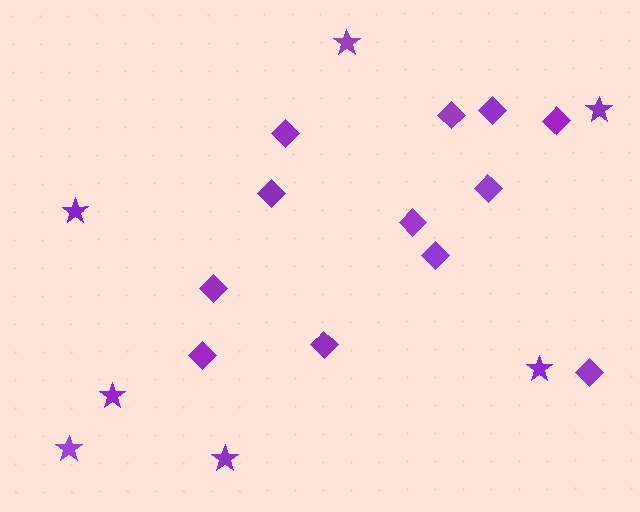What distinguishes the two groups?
There are 2 groups: one group of stars (7) and one group of diamonds (12).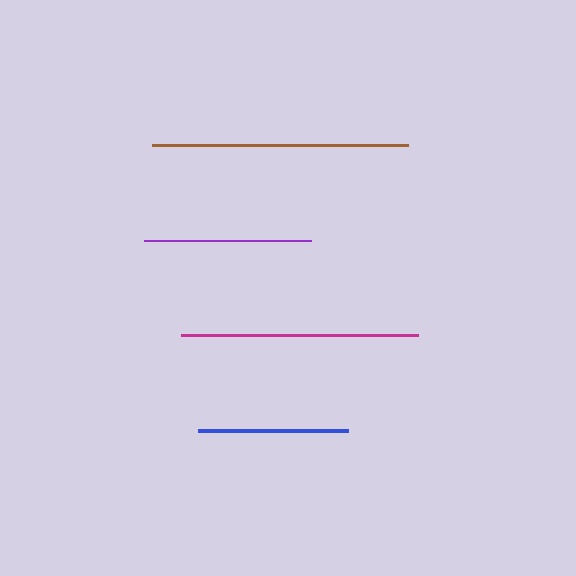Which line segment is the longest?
The brown line is the longest at approximately 255 pixels.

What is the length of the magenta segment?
The magenta segment is approximately 237 pixels long.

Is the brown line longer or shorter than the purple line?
The brown line is longer than the purple line.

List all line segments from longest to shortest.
From longest to shortest: brown, magenta, purple, blue.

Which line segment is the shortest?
The blue line is the shortest at approximately 150 pixels.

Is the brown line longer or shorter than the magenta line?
The brown line is longer than the magenta line.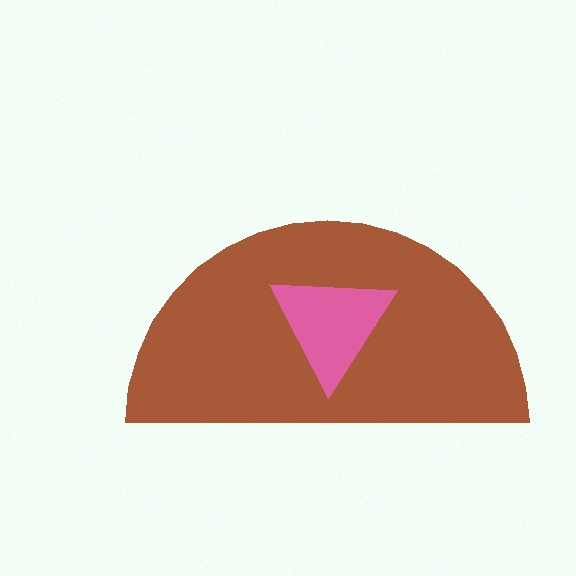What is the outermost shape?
The brown semicircle.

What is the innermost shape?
The pink triangle.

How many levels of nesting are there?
2.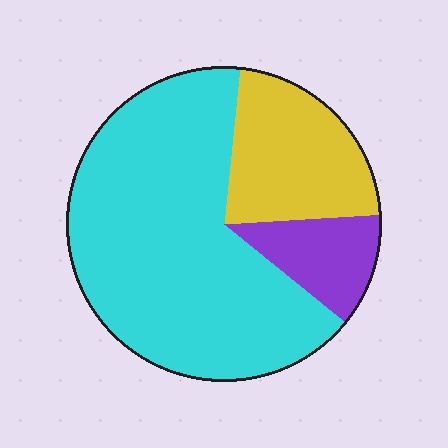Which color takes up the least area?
Purple, at roughly 10%.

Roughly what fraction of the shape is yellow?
Yellow takes up between a sixth and a third of the shape.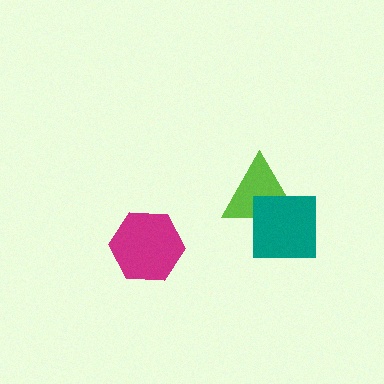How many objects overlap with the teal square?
1 object overlaps with the teal square.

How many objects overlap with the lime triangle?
1 object overlaps with the lime triangle.